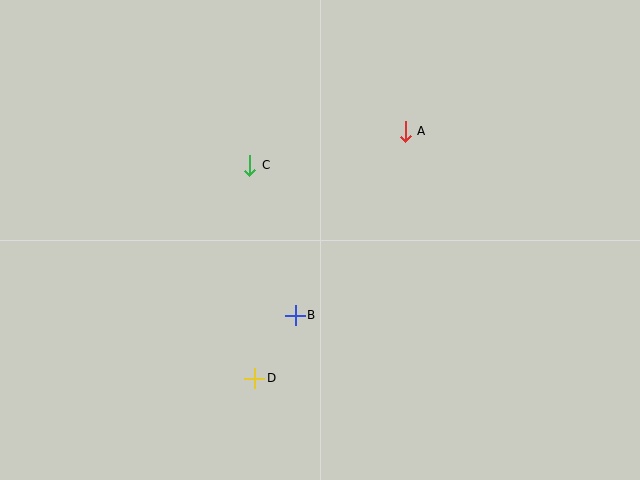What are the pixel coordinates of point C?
Point C is at (250, 165).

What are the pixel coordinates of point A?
Point A is at (405, 131).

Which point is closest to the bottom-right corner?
Point B is closest to the bottom-right corner.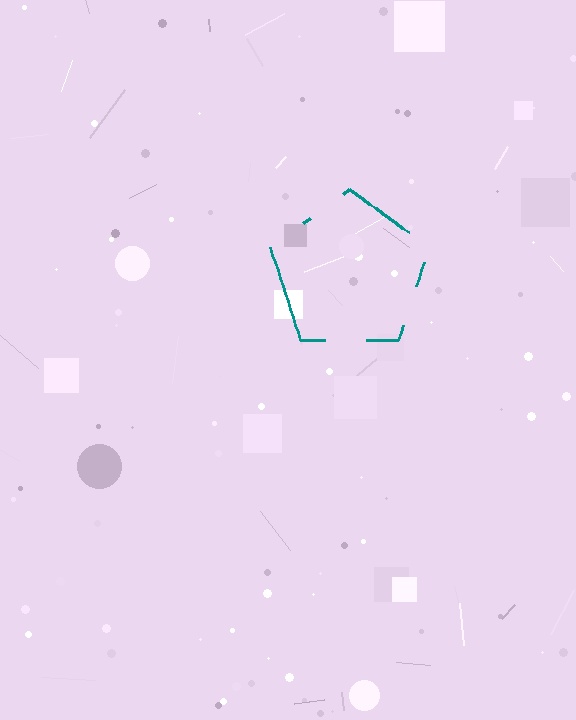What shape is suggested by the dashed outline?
The dashed outline suggests a pentagon.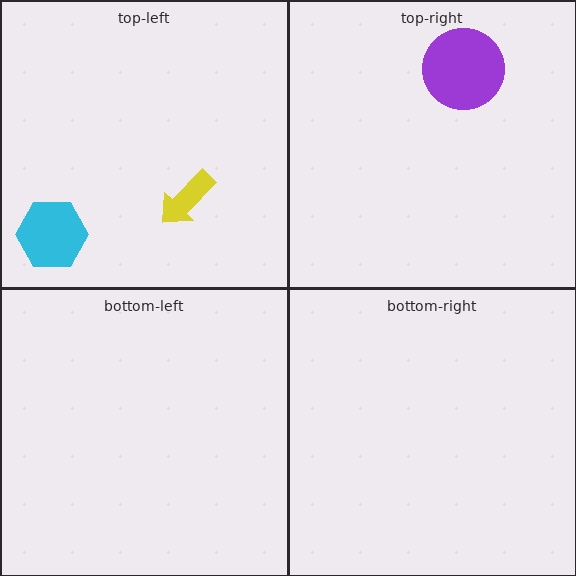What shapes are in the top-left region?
The yellow arrow, the cyan hexagon.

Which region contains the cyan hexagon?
The top-left region.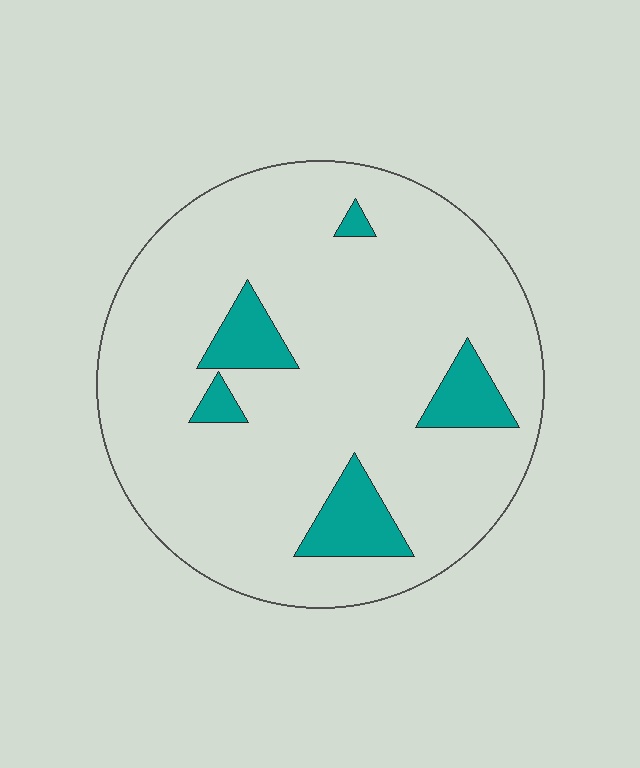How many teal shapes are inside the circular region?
5.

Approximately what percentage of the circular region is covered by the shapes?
Approximately 10%.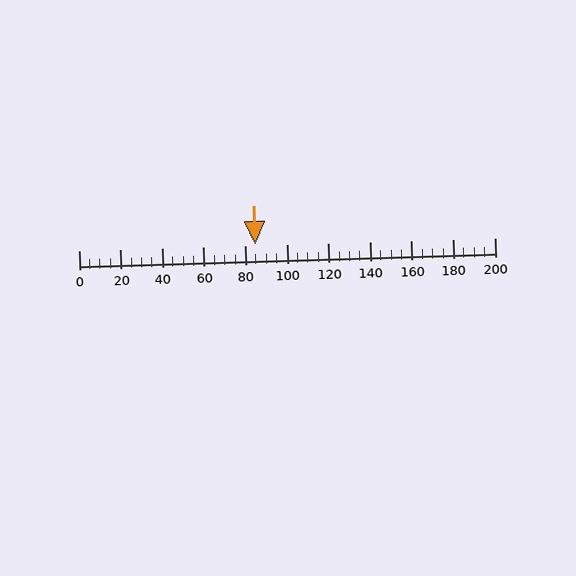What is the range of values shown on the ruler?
The ruler shows values from 0 to 200.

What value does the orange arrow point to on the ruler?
The orange arrow points to approximately 85.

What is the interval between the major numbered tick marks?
The major tick marks are spaced 20 units apart.